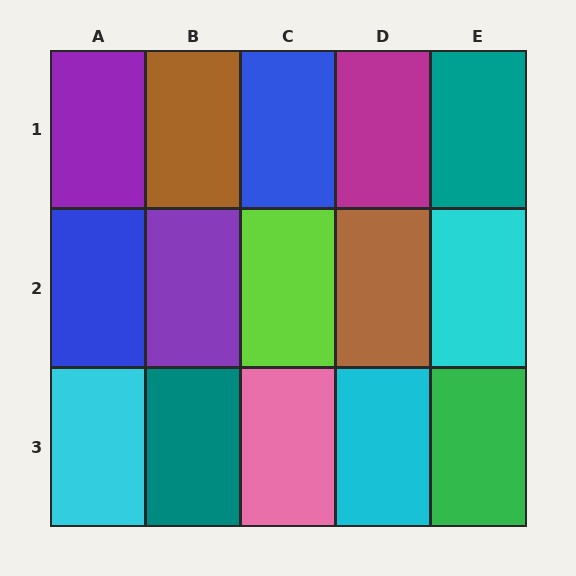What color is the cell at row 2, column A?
Blue.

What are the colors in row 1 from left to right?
Purple, brown, blue, magenta, teal.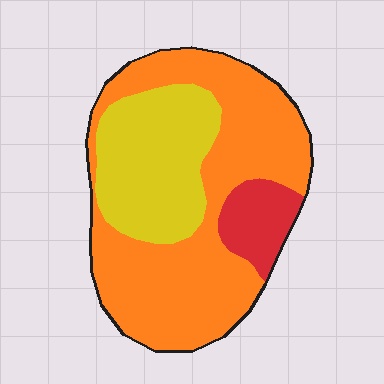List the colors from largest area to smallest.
From largest to smallest: orange, yellow, red.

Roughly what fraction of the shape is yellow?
Yellow covers 30% of the shape.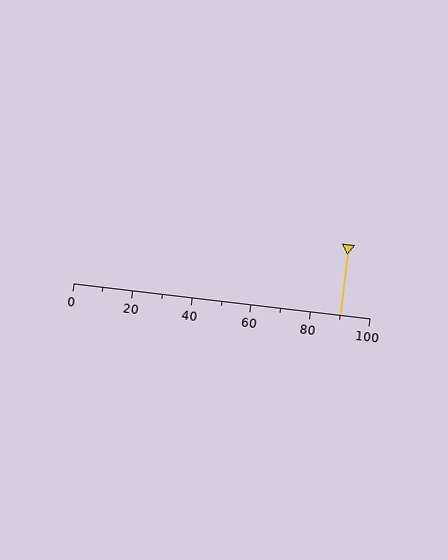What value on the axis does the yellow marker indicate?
The marker indicates approximately 90.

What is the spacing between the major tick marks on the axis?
The major ticks are spaced 20 apart.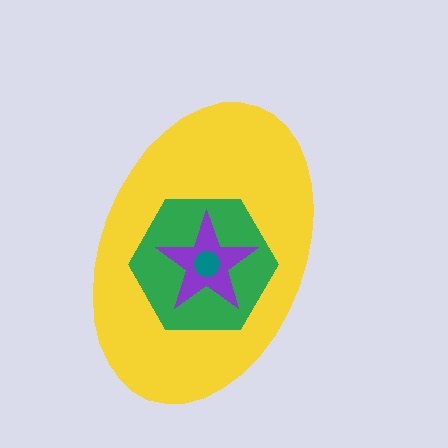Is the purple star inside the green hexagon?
Yes.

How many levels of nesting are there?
4.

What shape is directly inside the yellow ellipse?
The green hexagon.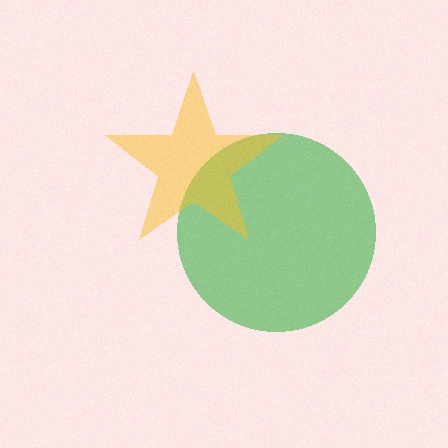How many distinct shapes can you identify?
There are 2 distinct shapes: a green circle, a yellow star.